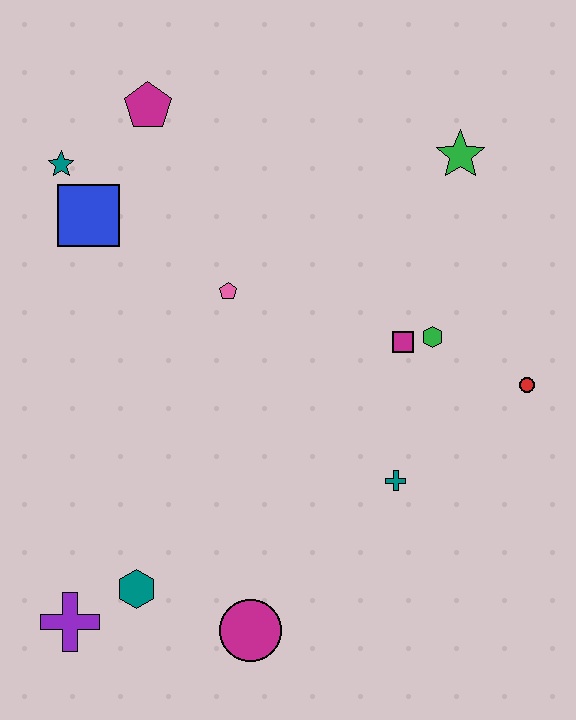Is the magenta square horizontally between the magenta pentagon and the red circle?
Yes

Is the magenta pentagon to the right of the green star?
No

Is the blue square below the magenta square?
No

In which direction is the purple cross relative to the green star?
The purple cross is below the green star.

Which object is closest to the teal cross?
The magenta square is closest to the teal cross.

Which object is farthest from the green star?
The purple cross is farthest from the green star.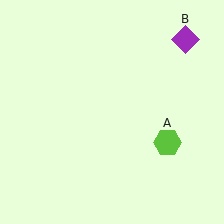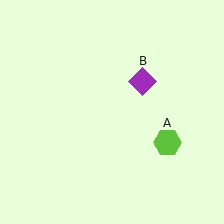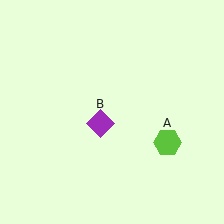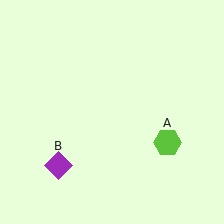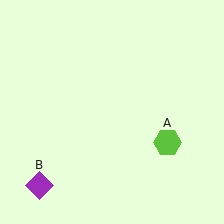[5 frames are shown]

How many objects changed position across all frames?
1 object changed position: purple diamond (object B).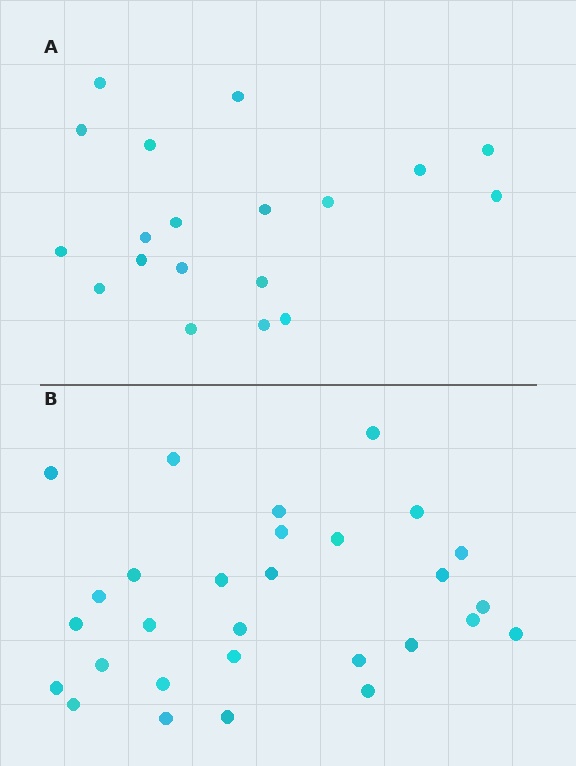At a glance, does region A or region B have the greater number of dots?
Region B (the bottom region) has more dots.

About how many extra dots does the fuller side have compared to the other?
Region B has roughly 10 or so more dots than region A.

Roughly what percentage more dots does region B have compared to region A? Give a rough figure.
About 55% more.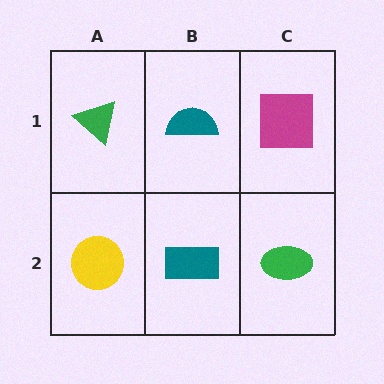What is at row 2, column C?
A green ellipse.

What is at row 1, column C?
A magenta square.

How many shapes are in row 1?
3 shapes.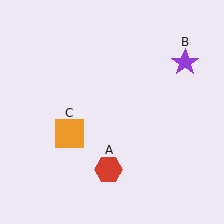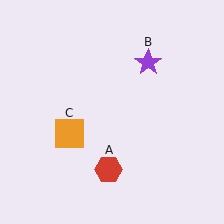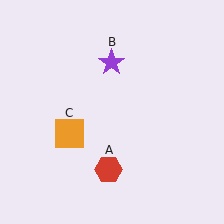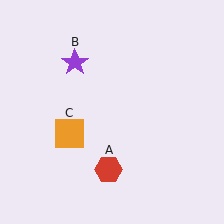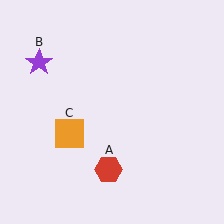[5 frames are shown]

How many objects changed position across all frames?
1 object changed position: purple star (object B).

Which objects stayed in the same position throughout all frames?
Red hexagon (object A) and orange square (object C) remained stationary.